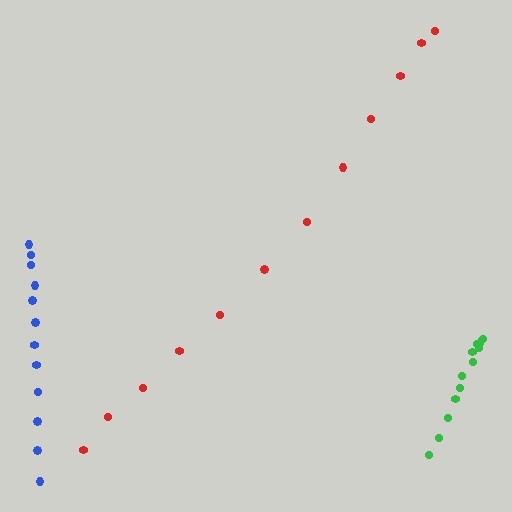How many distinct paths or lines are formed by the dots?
There are 3 distinct paths.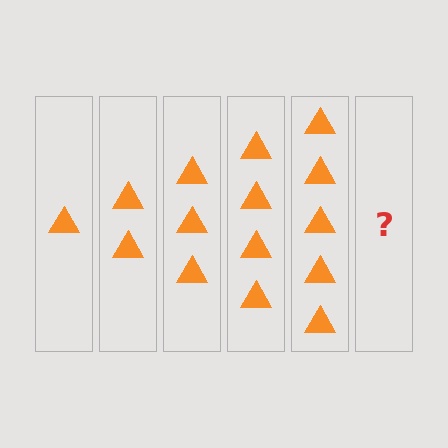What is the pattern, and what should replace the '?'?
The pattern is that each step adds one more triangle. The '?' should be 6 triangles.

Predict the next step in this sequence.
The next step is 6 triangles.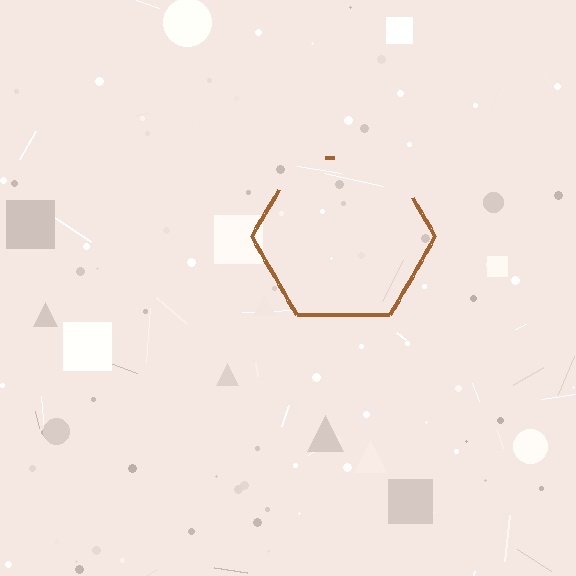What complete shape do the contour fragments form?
The contour fragments form a hexagon.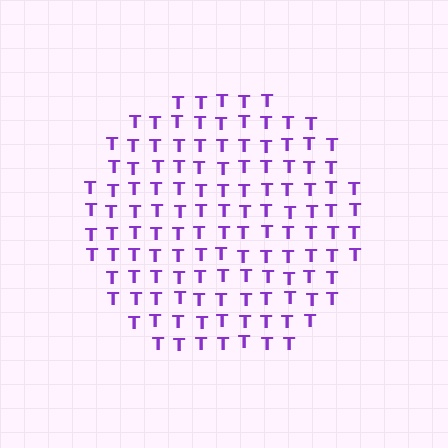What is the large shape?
The large shape is a circle.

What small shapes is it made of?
It is made of small letter T's.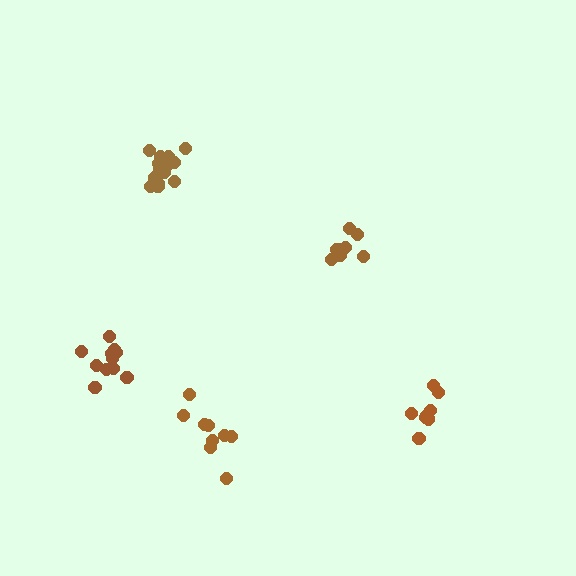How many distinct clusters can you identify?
There are 5 distinct clusters.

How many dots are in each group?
Group 1: 8 dots, Group 2: 9 dots, Group 3: 9 dots, Group 4: 14 dots, Group 5: 11 dots (51 total).